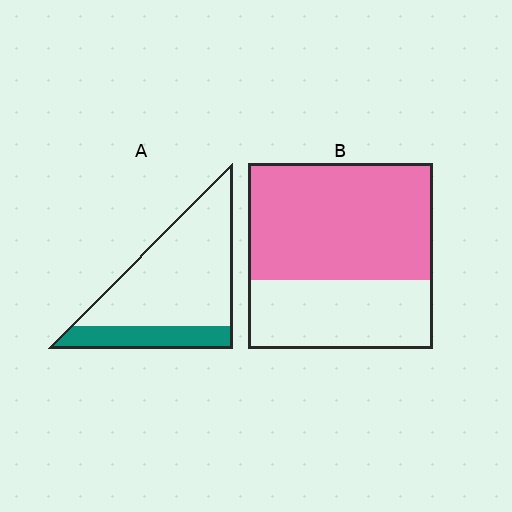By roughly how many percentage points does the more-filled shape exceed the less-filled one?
By roughly 40 percentage points (B over A).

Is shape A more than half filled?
No.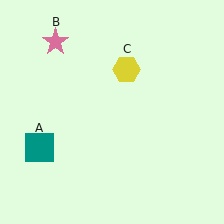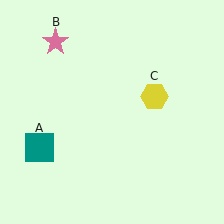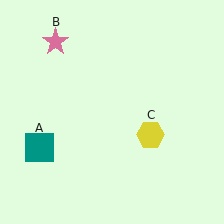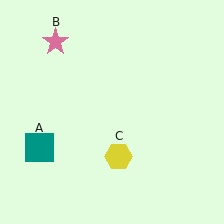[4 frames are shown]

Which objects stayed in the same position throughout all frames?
Teal square (object A) and pink star (object B) remained stationary.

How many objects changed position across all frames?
1 object changed position: yellow hexagon (object C).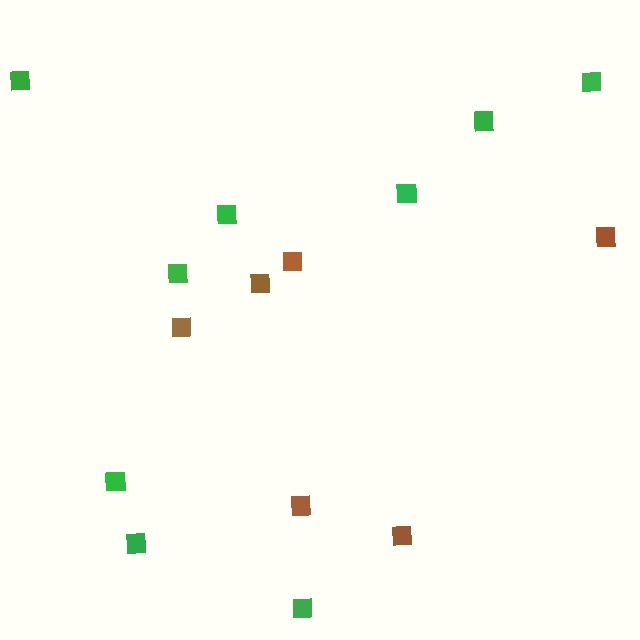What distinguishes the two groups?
There are 2 groups: one group of green squares (9) and one group of brown squares (6).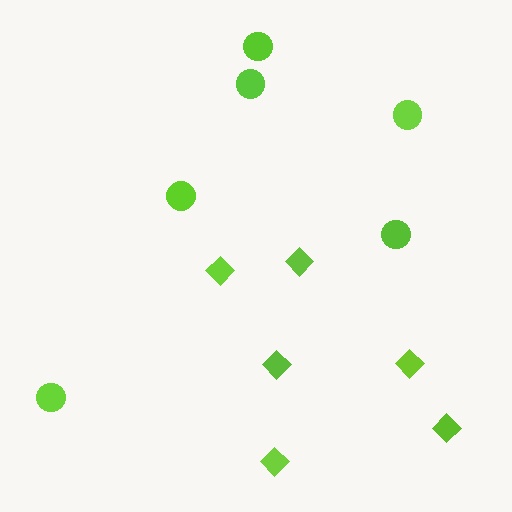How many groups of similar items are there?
There are 2 groups: one group of diamonds (6) and one group of circles (6).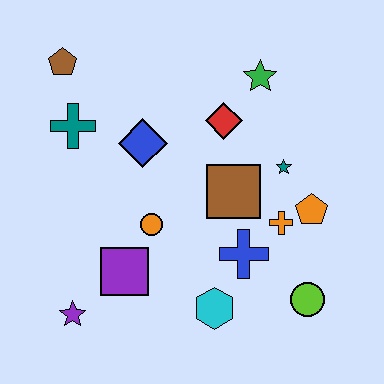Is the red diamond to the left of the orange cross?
Yes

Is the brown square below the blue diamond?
Yes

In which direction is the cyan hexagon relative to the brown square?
The cyan hexagon is below the brown square.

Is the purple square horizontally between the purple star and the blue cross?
Yes